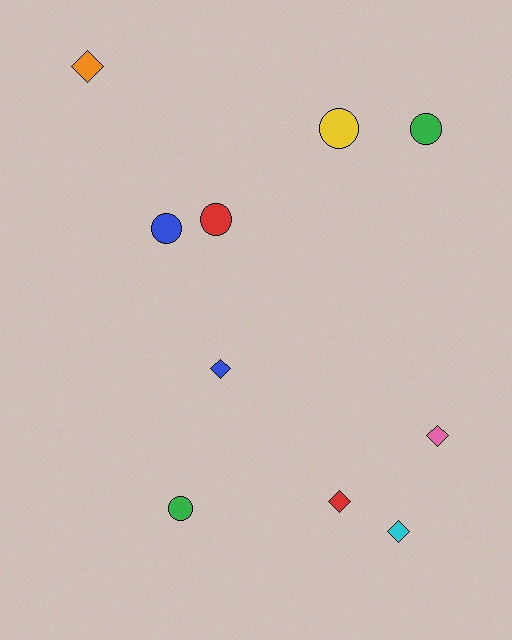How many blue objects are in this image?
There are 2 blue objects.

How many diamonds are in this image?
There are 5 diamonds.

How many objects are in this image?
There are 10 objects.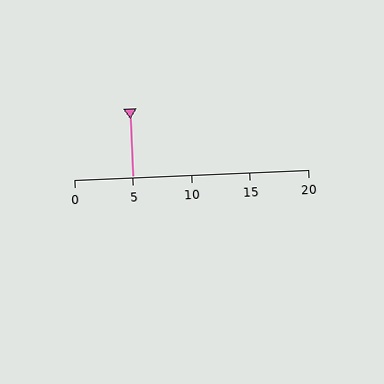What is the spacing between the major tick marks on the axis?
The major ticks are spaced 5 apart.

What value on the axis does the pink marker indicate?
The marker indicates approximately 5.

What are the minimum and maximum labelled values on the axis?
The axis runs from 0 to 20.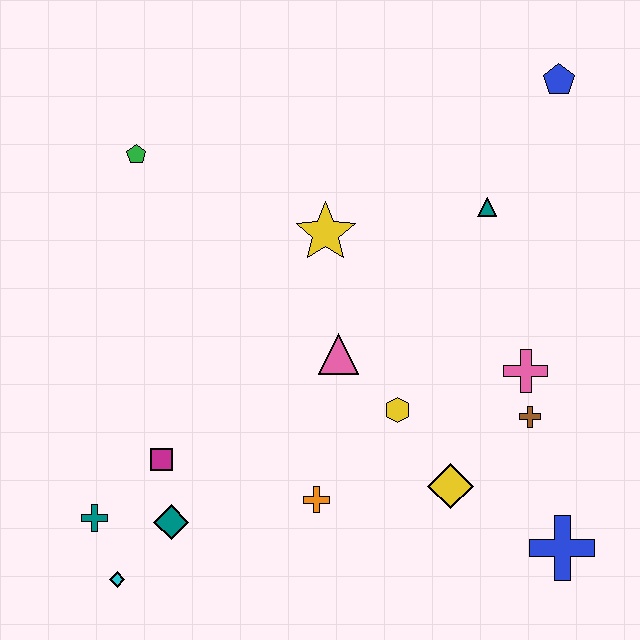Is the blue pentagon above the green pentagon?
Yes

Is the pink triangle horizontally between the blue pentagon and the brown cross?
No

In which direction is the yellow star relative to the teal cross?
The yellow star is above the teal cross.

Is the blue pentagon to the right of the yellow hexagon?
Yes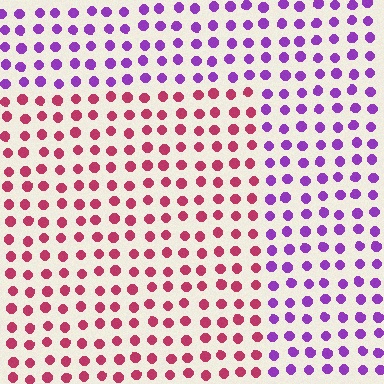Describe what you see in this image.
The image is filled with small purple elements in a uniform arrangement. A rectangle-shaped region is visible where the elements are tinted to a slightly different hue, forming a subtle color boundary.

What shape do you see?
I see a rectangle.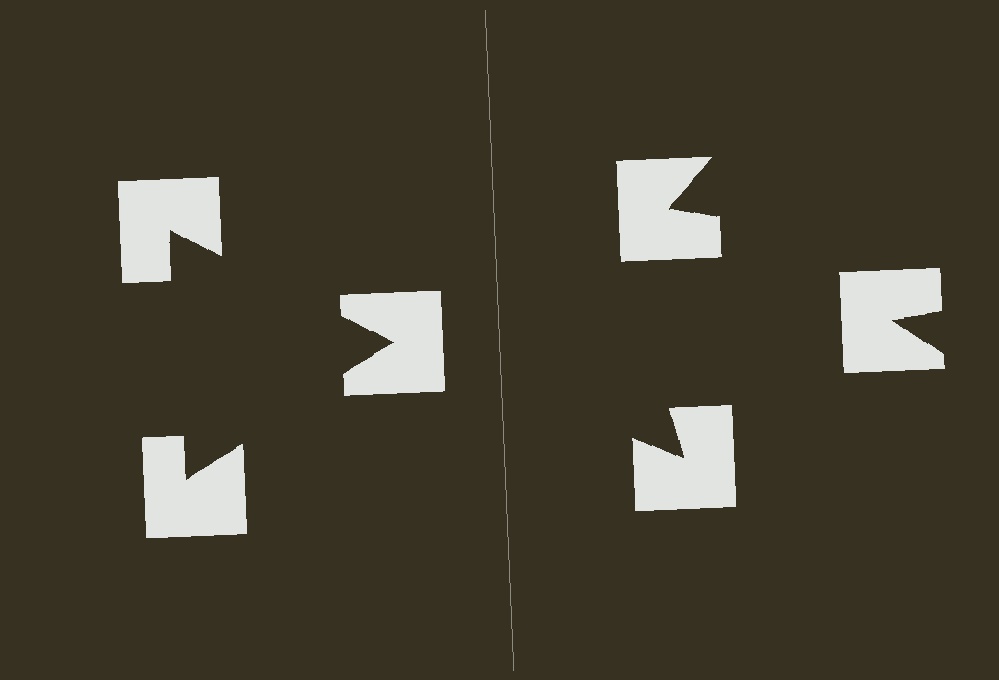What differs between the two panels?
The notched squares are positioned identically on both sides; only the wedge orientations differ. On the left they align to a triangle; on the right they are misaligned.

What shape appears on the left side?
An illusory triangle.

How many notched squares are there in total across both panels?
6 — 3 on each side.